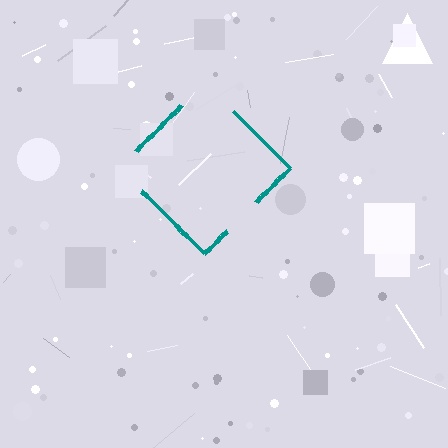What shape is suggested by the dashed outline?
The dashed outline suggests a diamond.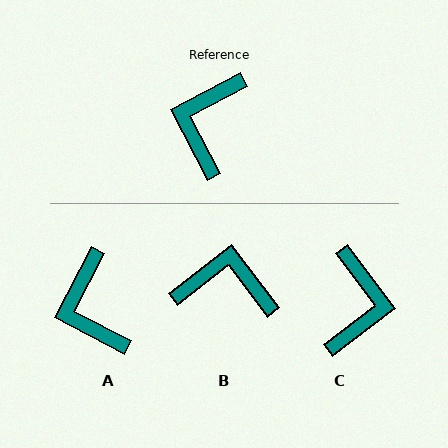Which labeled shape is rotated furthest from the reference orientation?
C, about 171 degrees away.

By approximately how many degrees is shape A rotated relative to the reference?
Approximately 35 degrees counter-clockwise.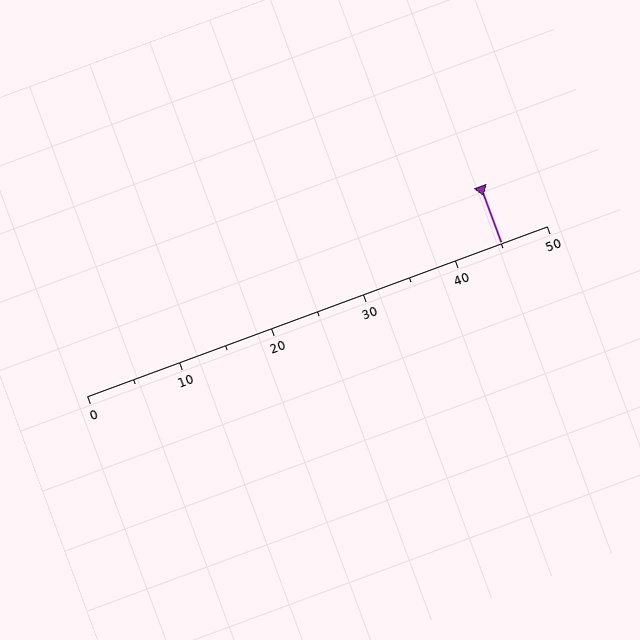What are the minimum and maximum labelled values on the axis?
The axis runs from 0 to 50.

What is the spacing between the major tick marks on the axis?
The major ticks are spaced 10 apart.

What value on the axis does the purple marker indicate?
The marker indicates approximately 45.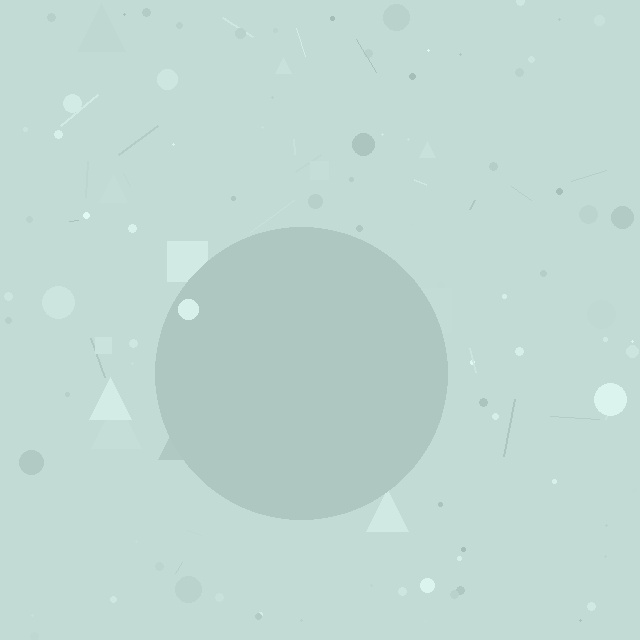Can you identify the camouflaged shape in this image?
The camouflaged shape is a circle.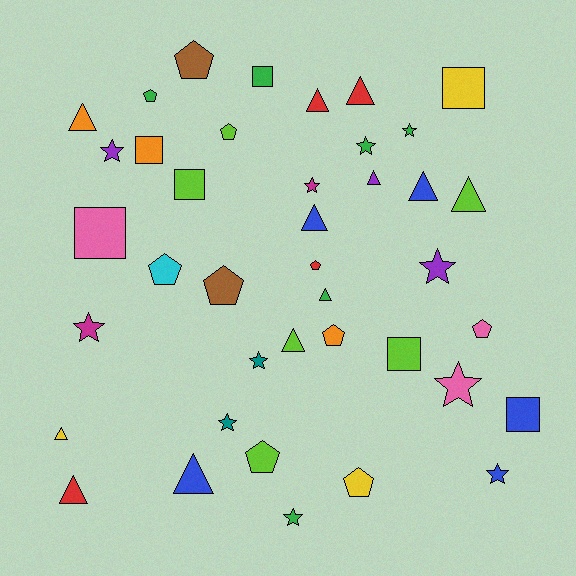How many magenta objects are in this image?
There are 2 magenta objects.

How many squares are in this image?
There are 7 squares.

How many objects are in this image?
There are 40 objects.